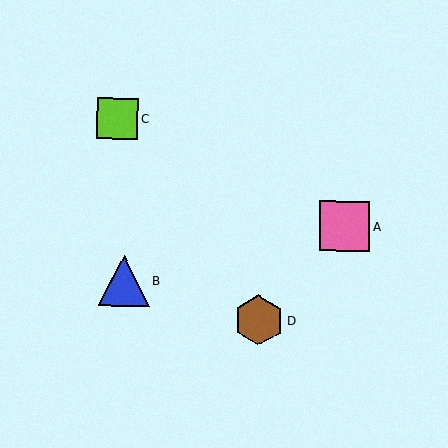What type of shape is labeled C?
Shape C is a lime square.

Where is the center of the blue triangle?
The center of the blue triangle is at (124, 281).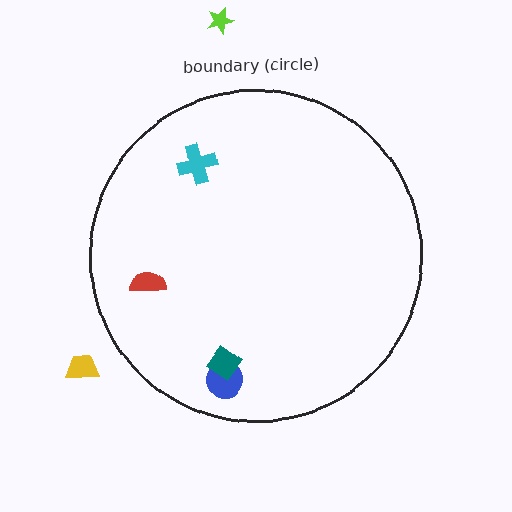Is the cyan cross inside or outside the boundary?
Inside.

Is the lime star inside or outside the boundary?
Outside.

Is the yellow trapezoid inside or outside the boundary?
Outside.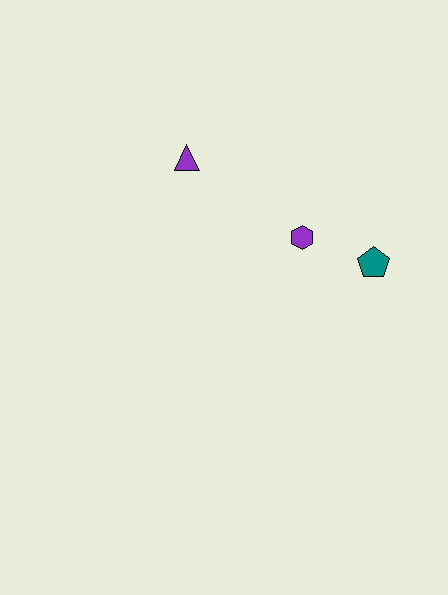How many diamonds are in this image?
There are no diamonds.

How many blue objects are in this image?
There are no blue objects.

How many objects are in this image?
There are 3 objects.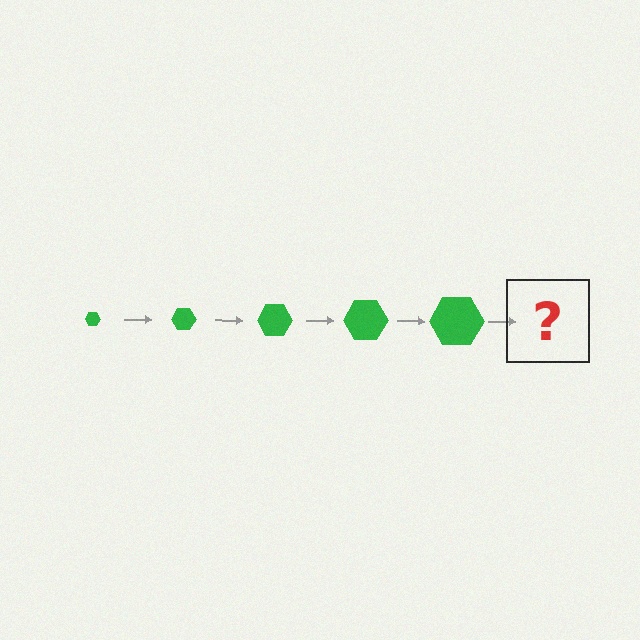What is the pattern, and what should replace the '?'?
The pattern is that the hexagon gets progressively larger each step. The '?' should be a green hexagon, larger than the previous one.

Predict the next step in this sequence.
The next step is a green hexagon, larger than the previous one.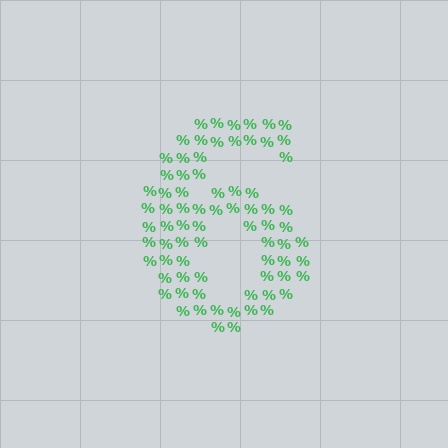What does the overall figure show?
The overall figure shows the digit 6.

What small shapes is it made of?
It is made of small percent signs.